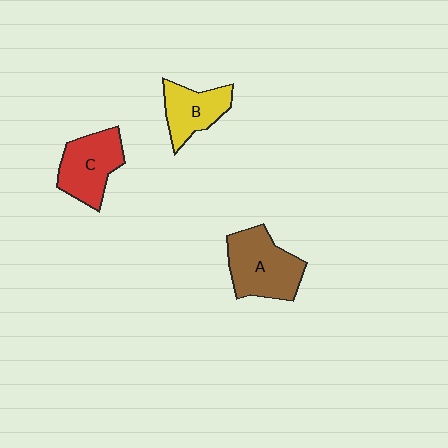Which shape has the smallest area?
Shape B (yellow).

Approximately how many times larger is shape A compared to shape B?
Approximately 1.4 times.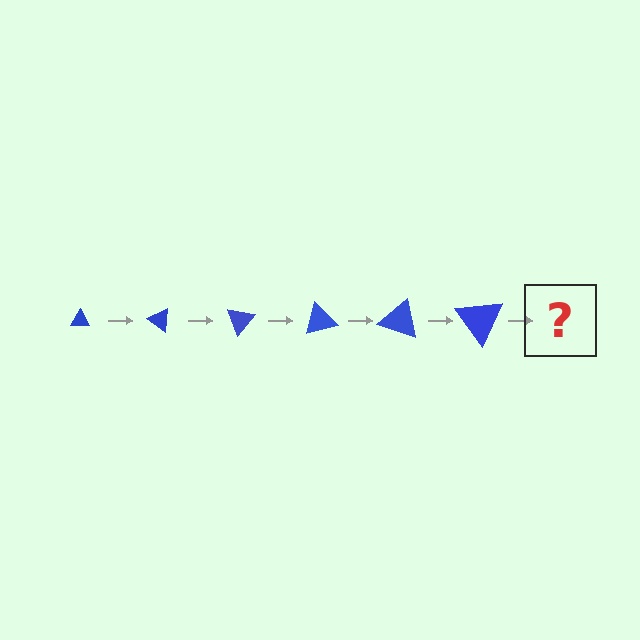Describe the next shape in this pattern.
It should be a triangle, larger than the previous one and rotated 210 degrees from the start.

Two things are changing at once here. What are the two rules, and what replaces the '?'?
The two rules are that the triangle grows larger each step and it rotates 35 degrees each step. The '?' should be a triangle, larger than the previous one and rotated 210 degrees from the start.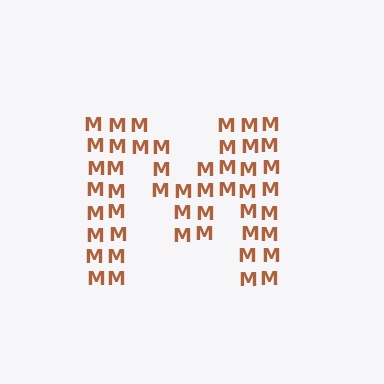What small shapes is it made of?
It is made of small letter M's.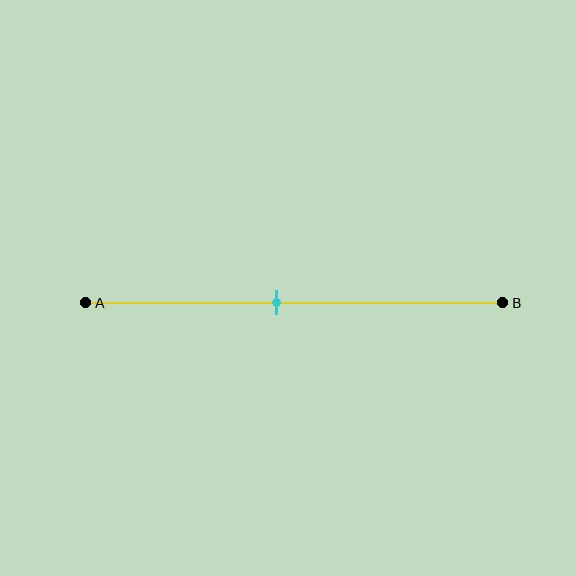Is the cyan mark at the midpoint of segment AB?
No, the mark is at about 45% from A, not at the 50% midpoint.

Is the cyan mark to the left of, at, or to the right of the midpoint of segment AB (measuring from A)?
The cyan mark is to the left of the midpoint of segment AB.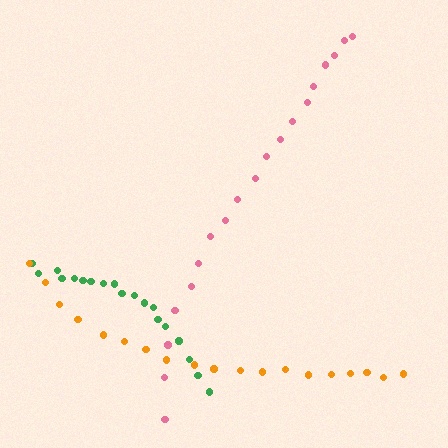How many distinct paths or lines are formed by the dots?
There are 3 distinct paths.